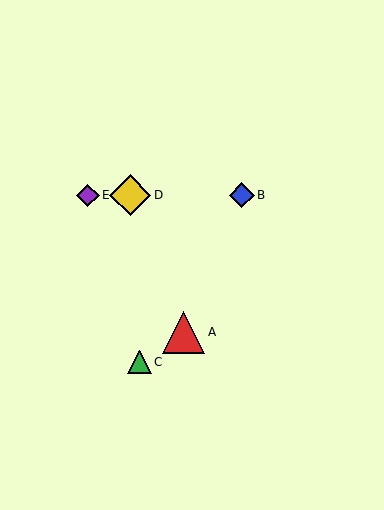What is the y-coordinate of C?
Object C is at y≈362.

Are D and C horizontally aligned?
No, D is at y≈195 and C is at y≈362.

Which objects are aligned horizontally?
Objects B, D, E are aligned horizontally.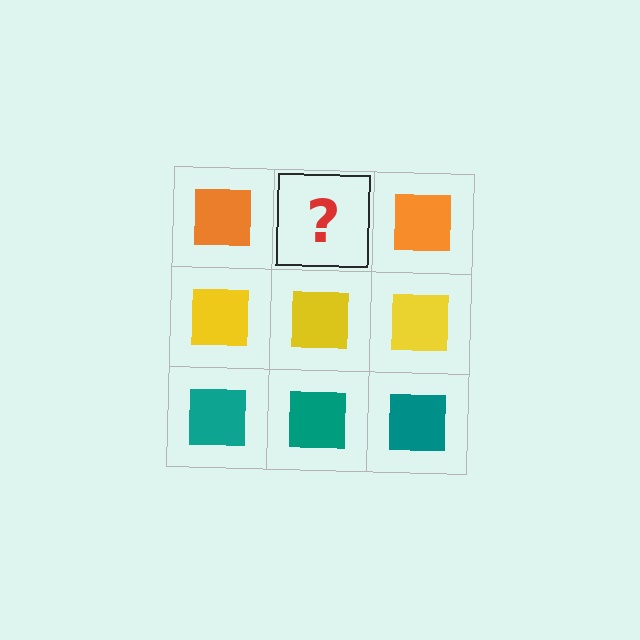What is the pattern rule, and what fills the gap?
The rule is that each row has a consistent color. The gap should be filled with an orange square.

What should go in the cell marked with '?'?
The missing cell should contain an orange square.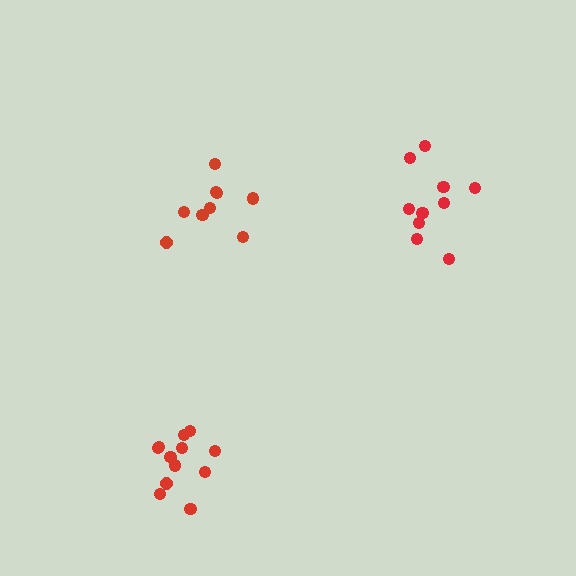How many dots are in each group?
Group 1: 10 dots, Group 2: 12 dots, Group 3: 9 dots (31 total).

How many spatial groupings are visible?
There are 3 spatial groupings.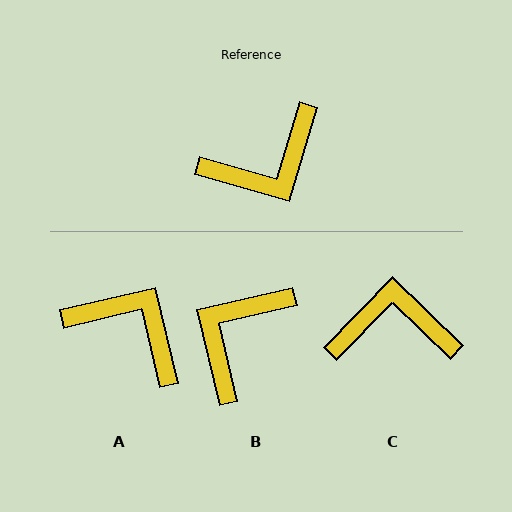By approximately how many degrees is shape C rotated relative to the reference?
Approximately 152 degrees counter-clockwise.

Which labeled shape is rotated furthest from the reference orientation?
C, about 152 degrees away.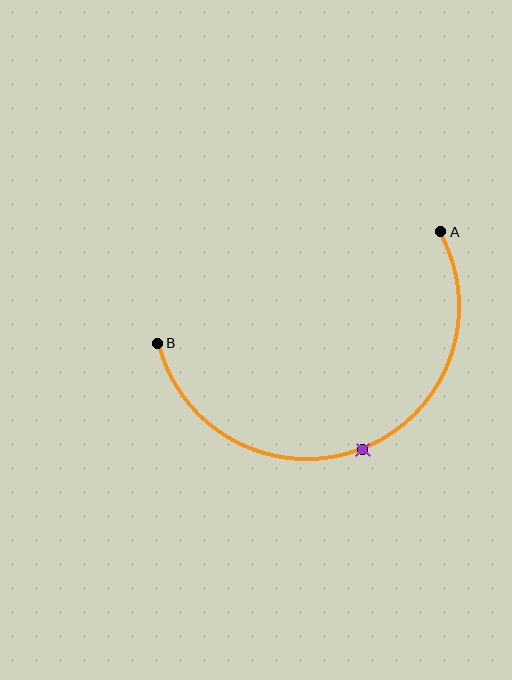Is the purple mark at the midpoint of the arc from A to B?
Yes. The purple mark lies on the arc at equal arc-length from both A and B — it is the arc midpoint.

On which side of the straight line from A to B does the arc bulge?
The arc bulges below the straight line connecting A and B.